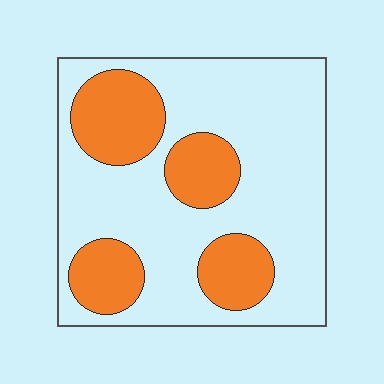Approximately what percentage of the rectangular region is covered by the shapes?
Approximately 30%.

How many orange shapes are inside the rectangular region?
4.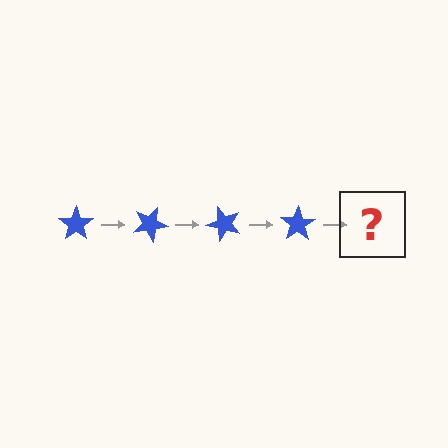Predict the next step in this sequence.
The next step is a blue star rotated 100 degrees.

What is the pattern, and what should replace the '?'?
The pattern is that the star rotates 25 degrees each step. The '?' should be a blue star rotated 100 degrees.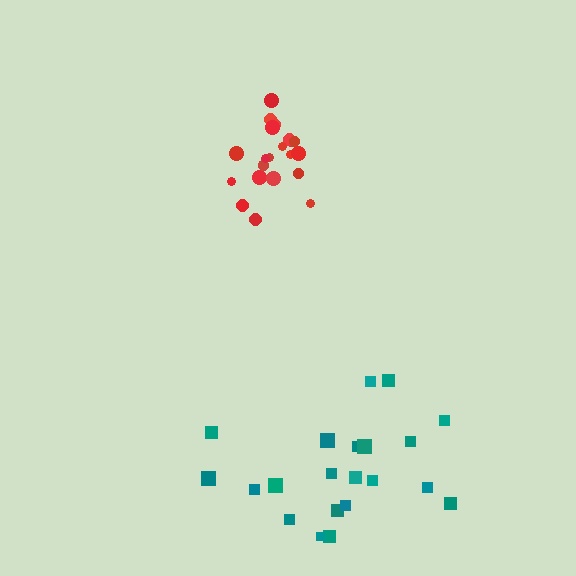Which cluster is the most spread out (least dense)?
Teal.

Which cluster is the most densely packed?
Red.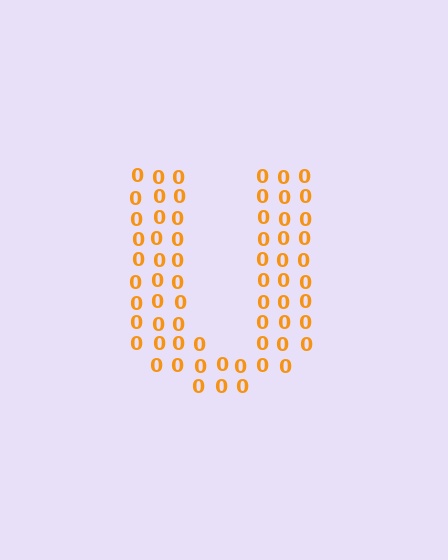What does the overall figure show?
The overall figure shows the letter U.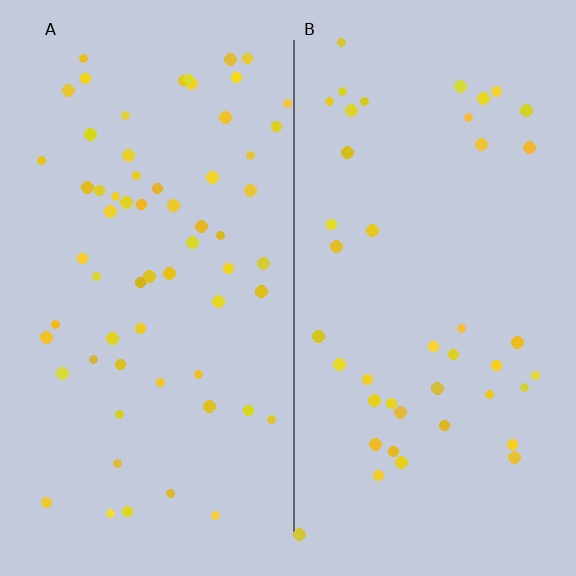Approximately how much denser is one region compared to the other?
Approximately 1.4× — region A over region B.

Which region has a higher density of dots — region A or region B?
A (the left).